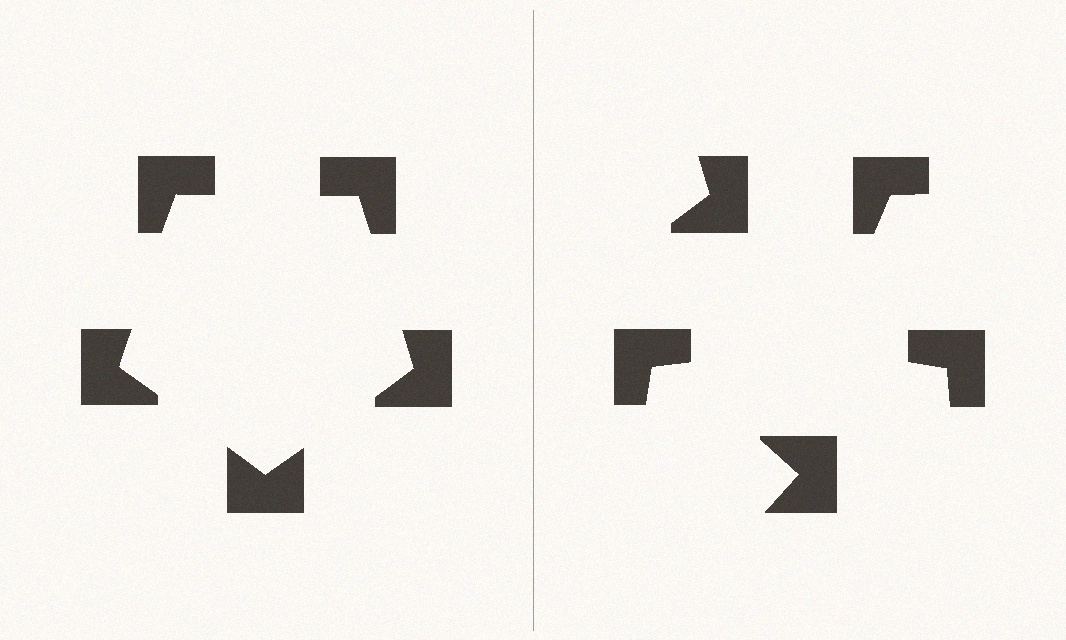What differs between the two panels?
The notched squares are positioned identically on both sides; only the wedge orientations differ. On the left they align to a pentagon; on the right they are misaligned.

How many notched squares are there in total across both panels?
10 — 5 on each side.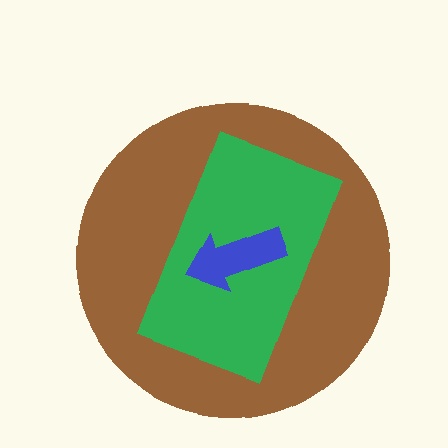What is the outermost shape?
The brown circle.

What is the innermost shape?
The blue arrow.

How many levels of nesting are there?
3.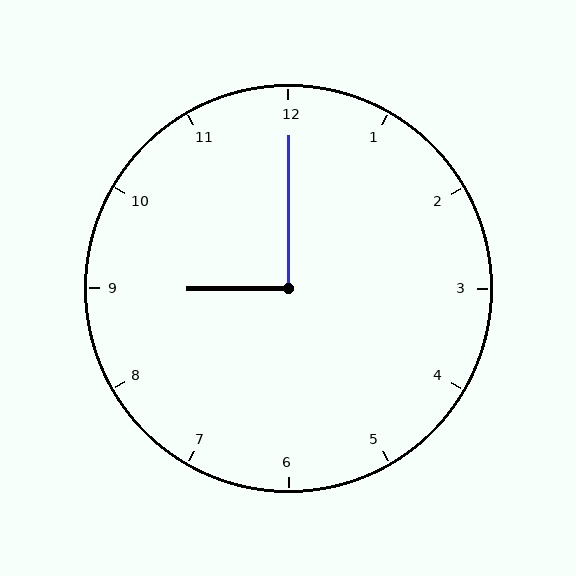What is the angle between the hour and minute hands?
Approximately 90 degrees.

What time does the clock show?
9:00.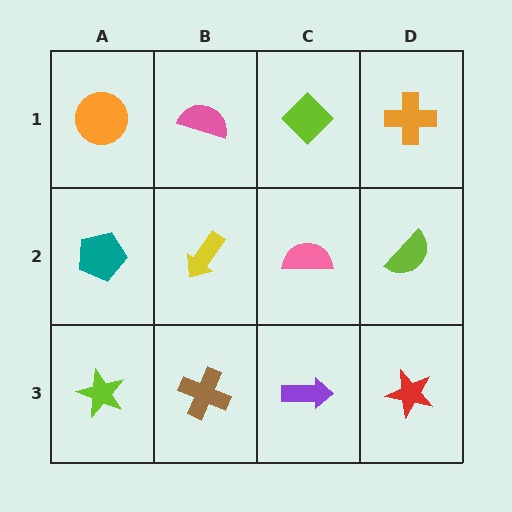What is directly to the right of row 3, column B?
A purple arrow.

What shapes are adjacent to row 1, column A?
A teal pentagon (row 2, column A), a pink semicircle (row 1, column B).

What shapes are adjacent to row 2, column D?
An orange cross (row 1, column D), a red star (row 3, column D), a pink semicircle (row 2, column C).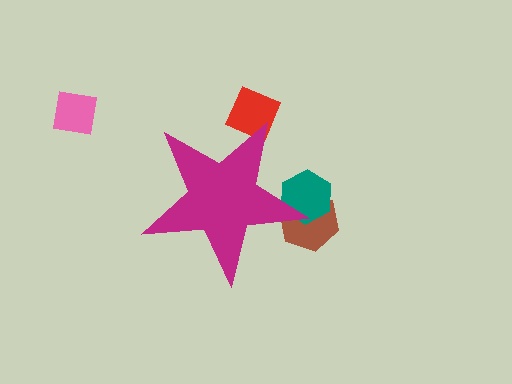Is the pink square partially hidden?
No, the pink square is fully visible.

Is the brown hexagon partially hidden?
Yes, the brown hexagon is partially hidden behind the magenta star.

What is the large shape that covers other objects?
A magenta star.